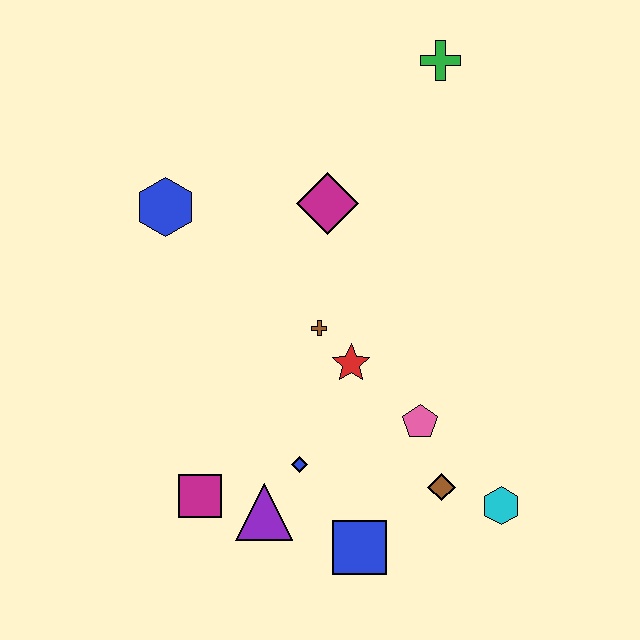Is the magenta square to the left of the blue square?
Yes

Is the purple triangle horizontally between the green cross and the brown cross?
No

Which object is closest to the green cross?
The magenta diamond is closest to the green cross.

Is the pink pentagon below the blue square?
No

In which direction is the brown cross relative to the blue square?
The brown cross is above the blue square.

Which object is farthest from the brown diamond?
The green cross is farthest from the brown diamond.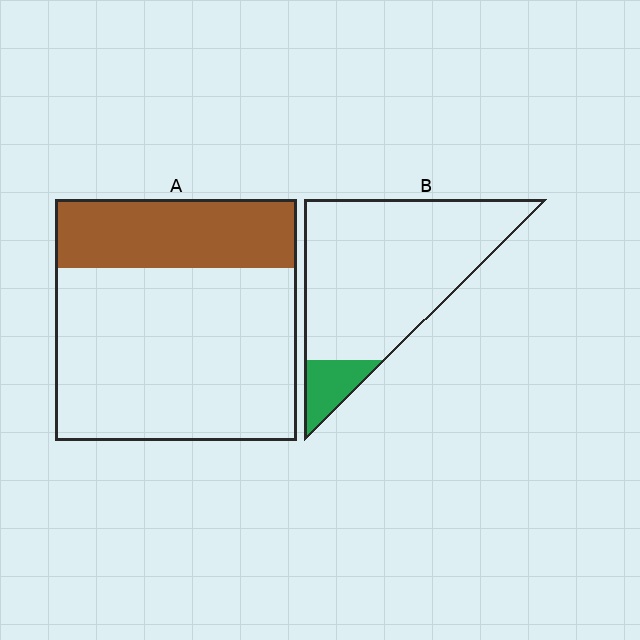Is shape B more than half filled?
No.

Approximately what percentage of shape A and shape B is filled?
A is approximately 30% and B is approximately 10%.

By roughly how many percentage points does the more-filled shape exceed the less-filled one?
By roughly 15 percentage points (A over B).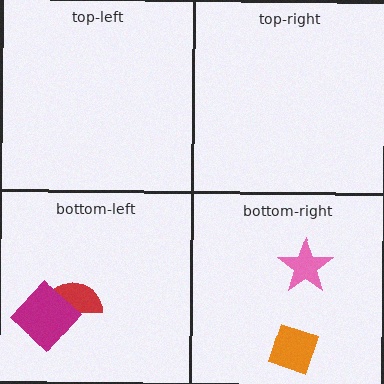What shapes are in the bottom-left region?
The red semicircle, the magenta diamond.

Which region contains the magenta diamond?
The bottom-left region.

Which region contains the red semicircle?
The bottom-left region.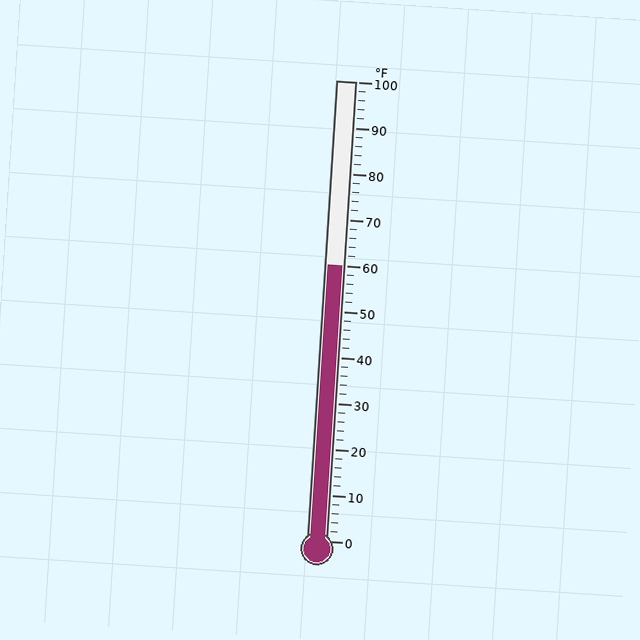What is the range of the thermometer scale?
The thermometer scale ranges from 0°F to 100°F.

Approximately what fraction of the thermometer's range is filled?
The thermometer is filled to approximately 60% of its range.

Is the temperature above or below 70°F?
The temperature is below 70°F.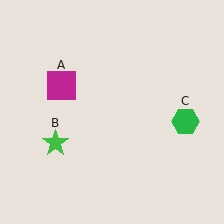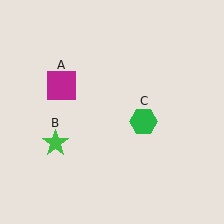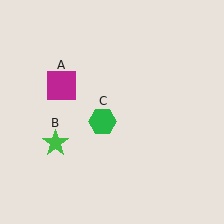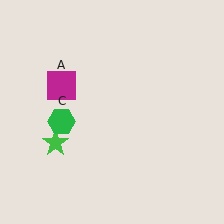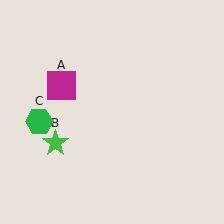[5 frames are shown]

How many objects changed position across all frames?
1 object changed position: green hexagon (object C).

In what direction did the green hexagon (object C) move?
The green hexagon (object C) moved left.